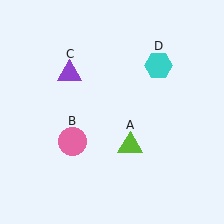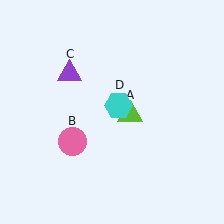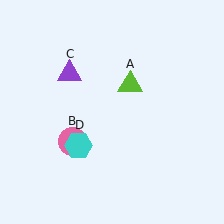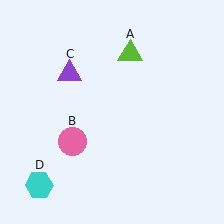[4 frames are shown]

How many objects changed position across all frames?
2 objects changed position: lime triangle (object A), cyan hexagon (object D).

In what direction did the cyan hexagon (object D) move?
The cyan hexagon (object D) moved down and to the left.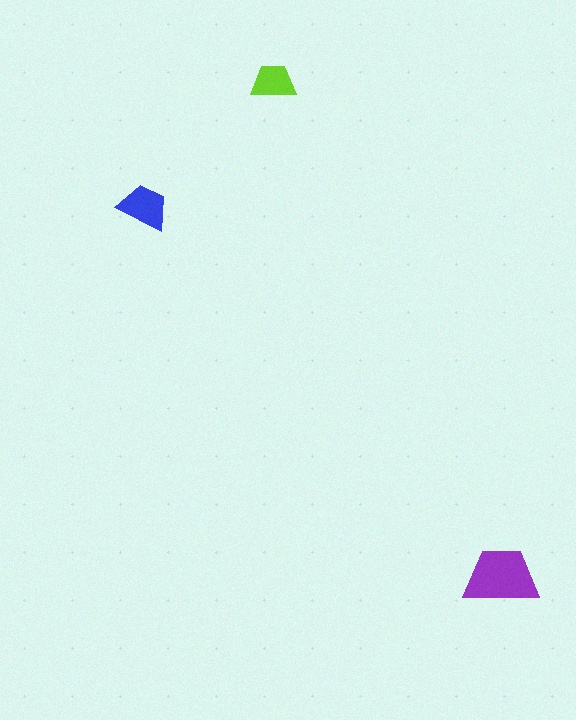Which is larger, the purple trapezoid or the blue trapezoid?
The purple one.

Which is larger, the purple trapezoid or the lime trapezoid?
The purple one.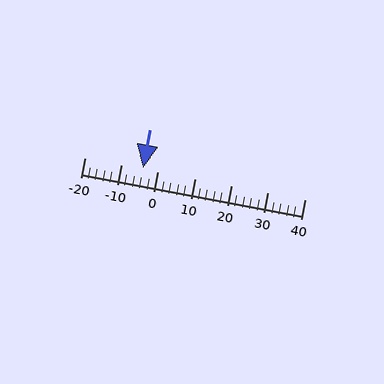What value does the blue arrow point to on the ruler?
The blue arrow points to approximately -4.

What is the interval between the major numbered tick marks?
The major tick marks are spaced 10 units apart.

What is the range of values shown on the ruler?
The ruler shows values from -20 to 40.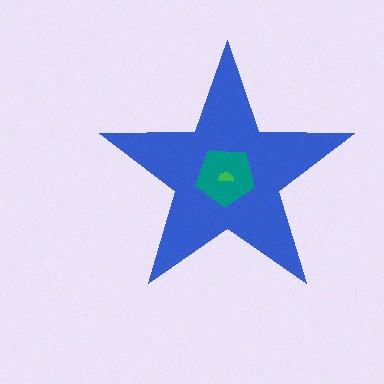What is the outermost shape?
The blue star.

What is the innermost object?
The green semicircle.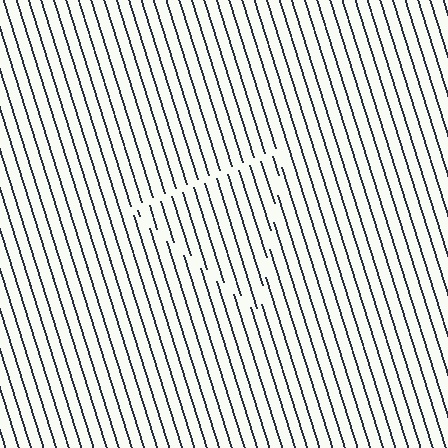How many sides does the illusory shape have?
3 sides — the line-ends trace a triangle.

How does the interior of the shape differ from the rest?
The interior of the shape contains the same grating, shifted by half a period — the contour is defined by the phase discontinuity where line-ends from the inner and outer gratings abut.